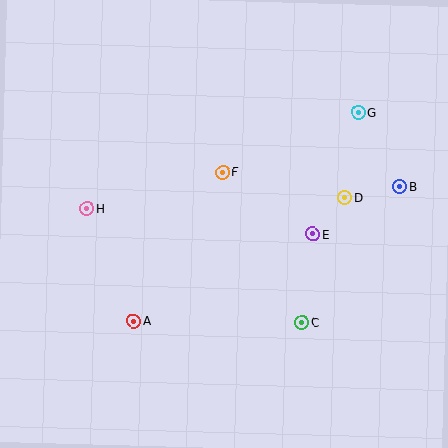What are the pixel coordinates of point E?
Point E is at (313, 234).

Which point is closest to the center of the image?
Point F at (223, 172) is closest to the center.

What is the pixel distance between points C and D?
The distance between C and D is 132 pixels.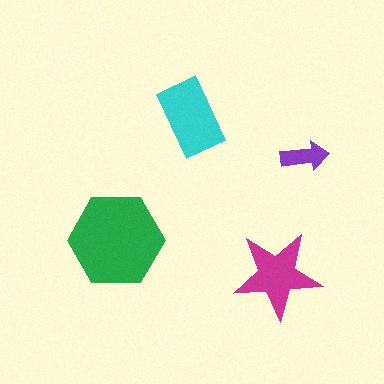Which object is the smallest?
The purple arrow.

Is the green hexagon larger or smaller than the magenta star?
Larger.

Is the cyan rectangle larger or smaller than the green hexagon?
Smaller.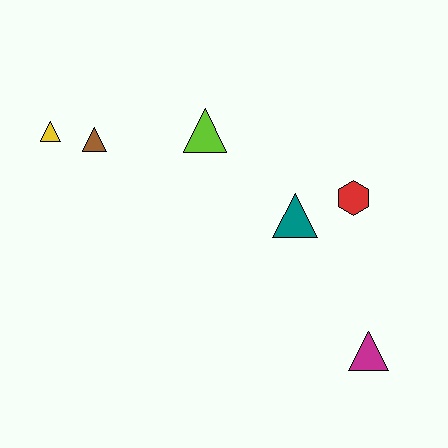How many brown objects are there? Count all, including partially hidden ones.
There is 1 brown object.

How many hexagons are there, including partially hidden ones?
There is 1 hexagon.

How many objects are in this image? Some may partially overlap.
There are 6 objects.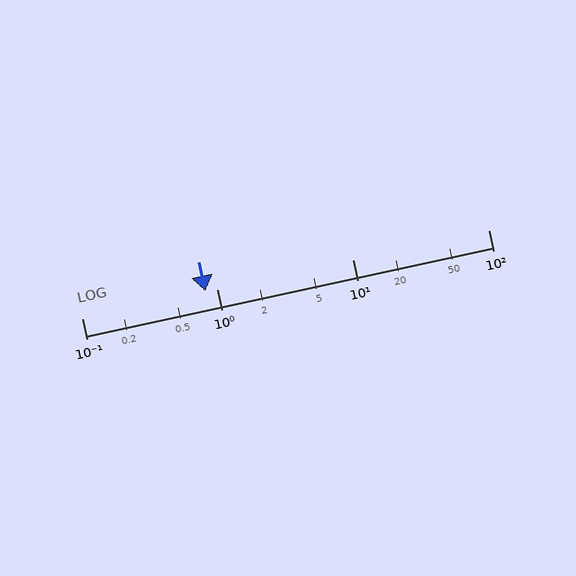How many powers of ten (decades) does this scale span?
The scale spans 3 decades, from 0.1 to 100.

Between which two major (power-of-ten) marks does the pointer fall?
The pointer is between 0.1 and 1.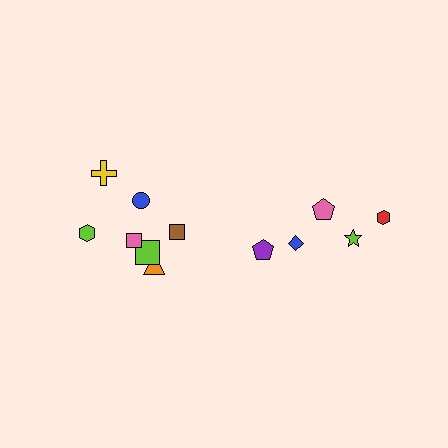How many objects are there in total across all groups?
There are 13 objects.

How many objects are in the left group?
There are 8 objects.